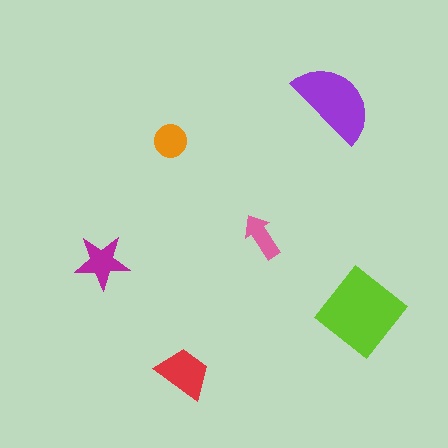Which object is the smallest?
The pink arrow.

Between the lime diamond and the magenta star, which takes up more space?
The lime diamond.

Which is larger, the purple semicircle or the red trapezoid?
The purple semicircle.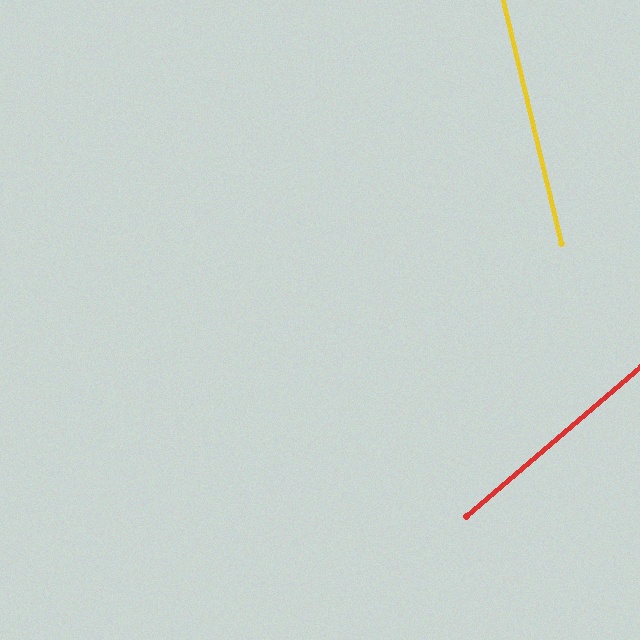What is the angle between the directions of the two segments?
Approximately 63 degrees.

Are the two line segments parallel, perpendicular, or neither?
Neither parallel nor perpendicular — they differ by about 63°.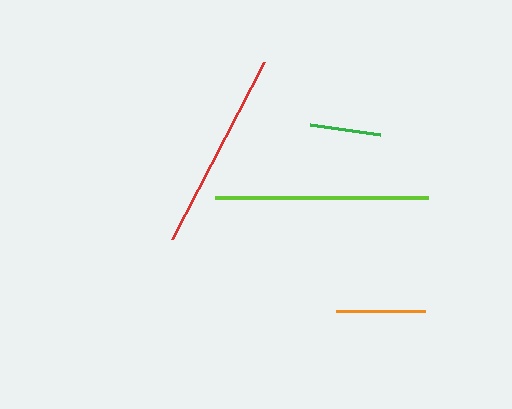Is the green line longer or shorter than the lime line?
The lime line is longer than the green line.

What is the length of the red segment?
The red segment is approximately 200 pixels long.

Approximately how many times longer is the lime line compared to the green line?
The lime line is approximately 3.0 times the length of the green line.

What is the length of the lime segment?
The lime segment is approximately 212 pixels long.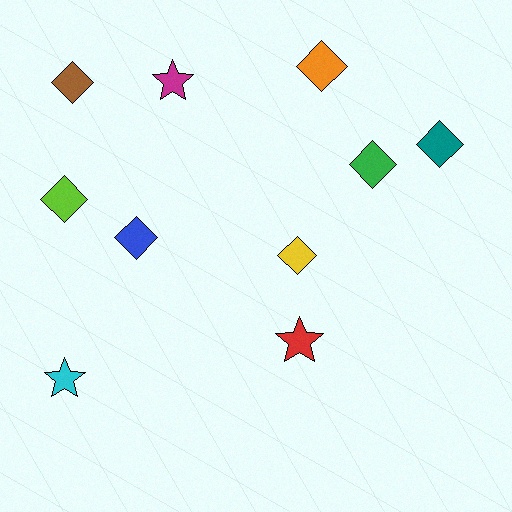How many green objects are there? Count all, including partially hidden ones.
There is 1 green object.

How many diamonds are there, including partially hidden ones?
There are 7 diamonds.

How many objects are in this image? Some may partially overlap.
There are 10 objects.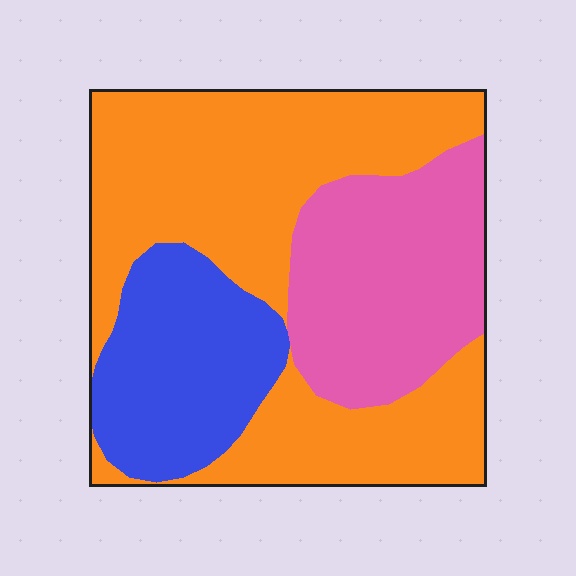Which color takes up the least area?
Blue, at roughly 20%.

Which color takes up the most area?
Orange, at roughly 55%.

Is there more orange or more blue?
Orange.